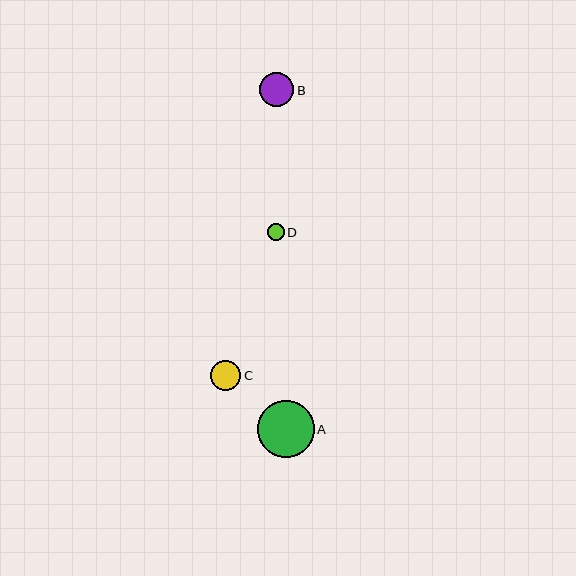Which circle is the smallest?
Circle D is the smallest with a size of approximately 17 pixels.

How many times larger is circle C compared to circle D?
Circle C is approximately 1.8 times the size of circle D.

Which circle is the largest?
Circle A is the largest with a size of approximately 57 pixels.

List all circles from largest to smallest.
From largest to smallest: A, B, C, D.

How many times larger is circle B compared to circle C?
Circle B is approximately 1.1 times the size of circle C.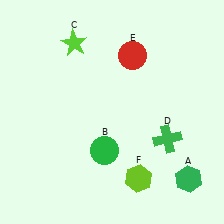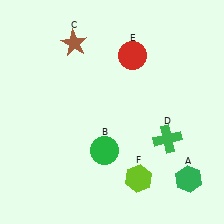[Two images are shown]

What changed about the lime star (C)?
In Image 1, C is lime. In Image 2, it changed to brown.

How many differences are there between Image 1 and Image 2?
There is 1 difference between the two images.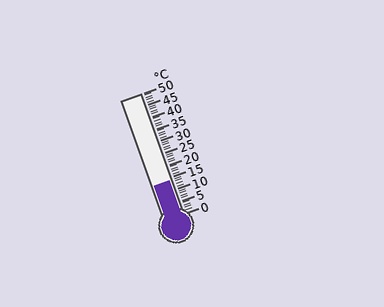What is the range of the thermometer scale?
The thermometer scale ranges from 0°C to 50°C.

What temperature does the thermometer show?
The thermometer shows approximately 14°C.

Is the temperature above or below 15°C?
The temperature is below 15°C.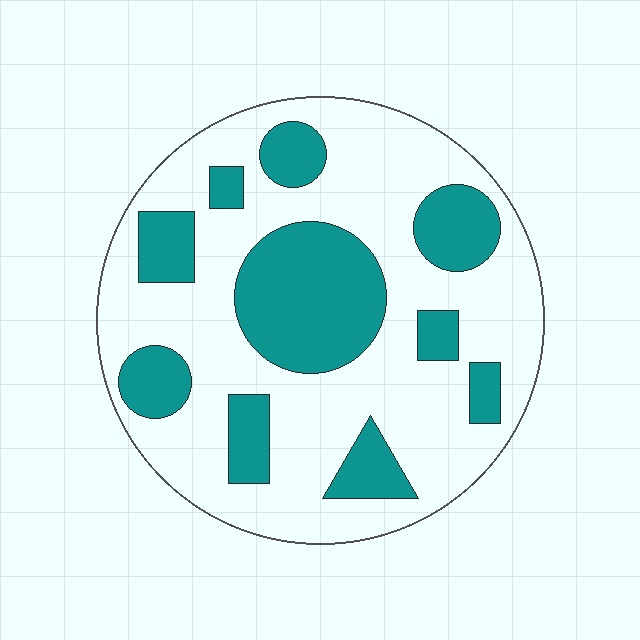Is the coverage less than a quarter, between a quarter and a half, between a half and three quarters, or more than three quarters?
Between a quarter and a half.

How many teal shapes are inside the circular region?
10.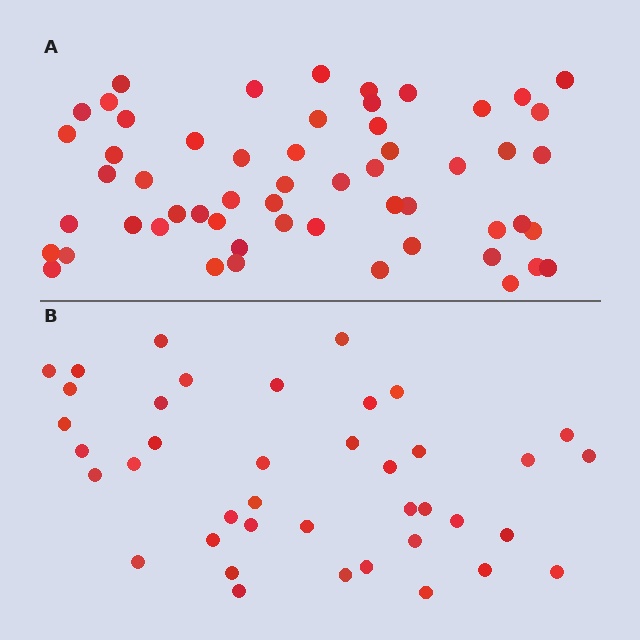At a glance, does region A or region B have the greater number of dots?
Region A (the top region) has more dots.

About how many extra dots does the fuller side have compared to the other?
Region A has approximately 15 more dots than region B.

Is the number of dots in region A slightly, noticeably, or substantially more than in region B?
Region A has noticeably more, but not dramatically so. The ratio is roughly 1.4 to 1.